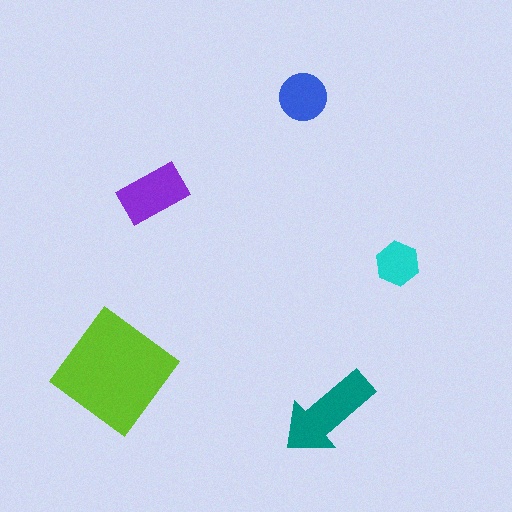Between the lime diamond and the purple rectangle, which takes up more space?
The lime diamond.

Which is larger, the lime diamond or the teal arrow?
The lime diamond.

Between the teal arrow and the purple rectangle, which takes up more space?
The teal arrow.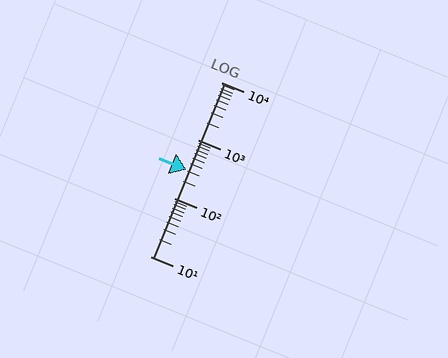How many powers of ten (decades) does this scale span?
The scale spans 3 decades, from 10 to 10000.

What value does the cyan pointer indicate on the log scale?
The pointer indicates approximately 310.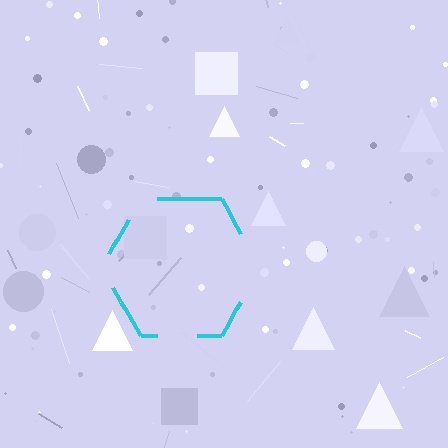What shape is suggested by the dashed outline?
The dashed outline suggests a hexagon.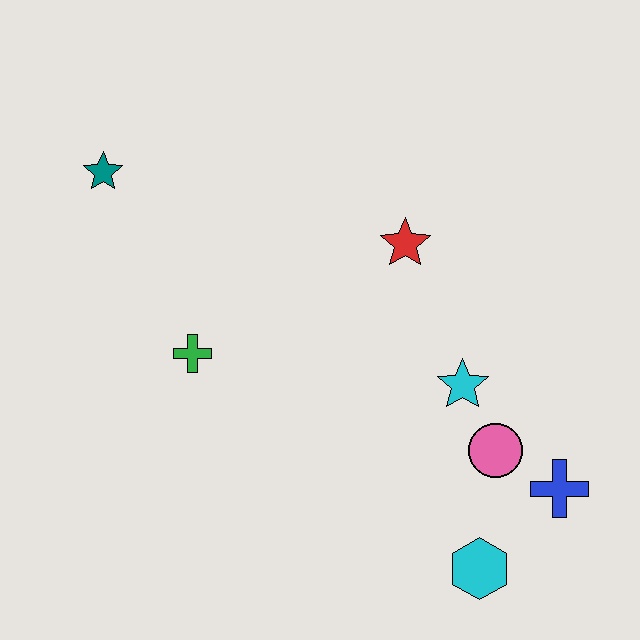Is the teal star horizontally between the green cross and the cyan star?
No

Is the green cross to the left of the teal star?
No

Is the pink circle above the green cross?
No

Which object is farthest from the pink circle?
The teal star is farthest from the pink circle.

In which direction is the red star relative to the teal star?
The red star is to the right of the teal star.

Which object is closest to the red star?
The cyan star is closest to the red star.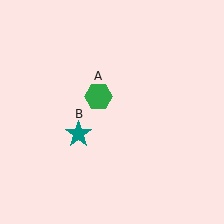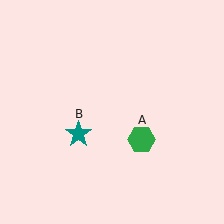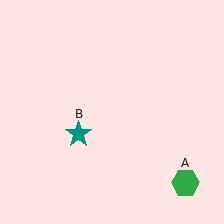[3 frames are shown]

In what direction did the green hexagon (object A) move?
The green hexagon (object A) moved down and to the right.